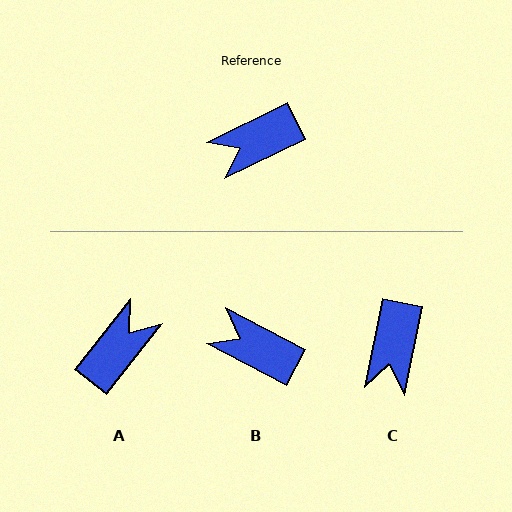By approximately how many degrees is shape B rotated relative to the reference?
Approximately 54 degrees clockwise.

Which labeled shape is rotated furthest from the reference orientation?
A, about 154 degrees away.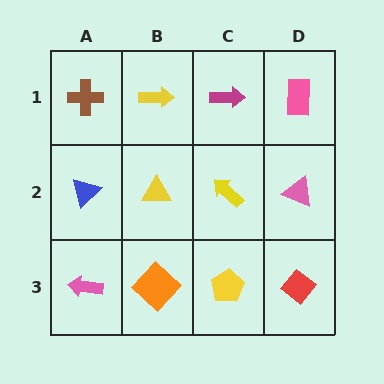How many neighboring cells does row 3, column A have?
2.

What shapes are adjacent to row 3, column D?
A pink triangle (row 2, column D), a yellow pentagon (row 3, column C).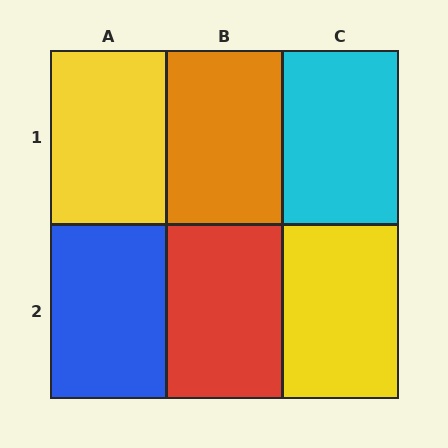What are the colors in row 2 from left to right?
Blue, red, yellow.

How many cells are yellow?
2 cells are yellow.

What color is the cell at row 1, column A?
Yellow.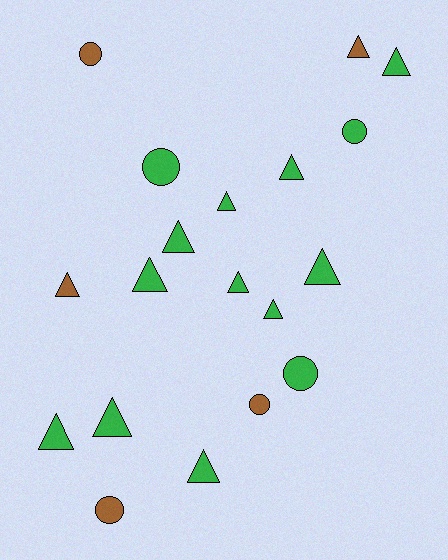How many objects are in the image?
There are 19 objects.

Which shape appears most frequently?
Triangle, with 13 objects.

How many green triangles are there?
There are 11 green triangles.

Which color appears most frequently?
Green, with 14 objects.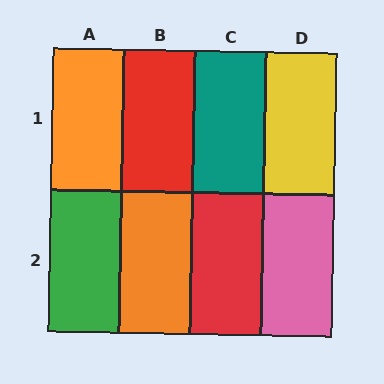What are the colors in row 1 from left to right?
Orange, red, teal, yellow.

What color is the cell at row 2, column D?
Pink.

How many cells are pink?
1 cell is pink.